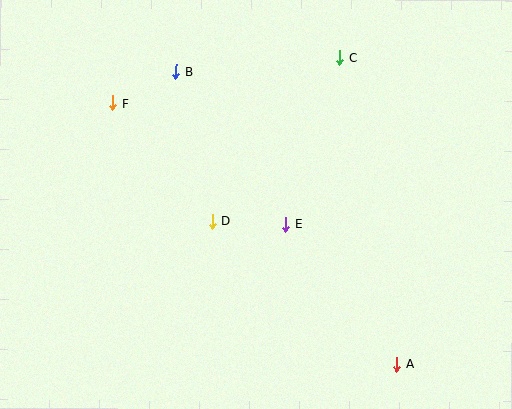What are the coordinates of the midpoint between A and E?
The midpoint between A and E is at (341, 294).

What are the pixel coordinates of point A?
Point A is at (397, 364).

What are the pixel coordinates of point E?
Point E is at (285, 224).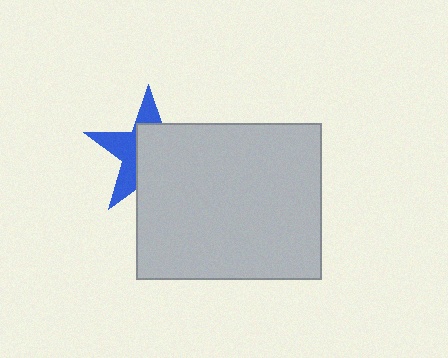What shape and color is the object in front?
The object in front is a light gray rectangle.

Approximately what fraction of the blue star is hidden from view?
Roughly 59% of the blue star is hidden behind the light gray rectangle.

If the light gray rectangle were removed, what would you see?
You would see the complete blue star.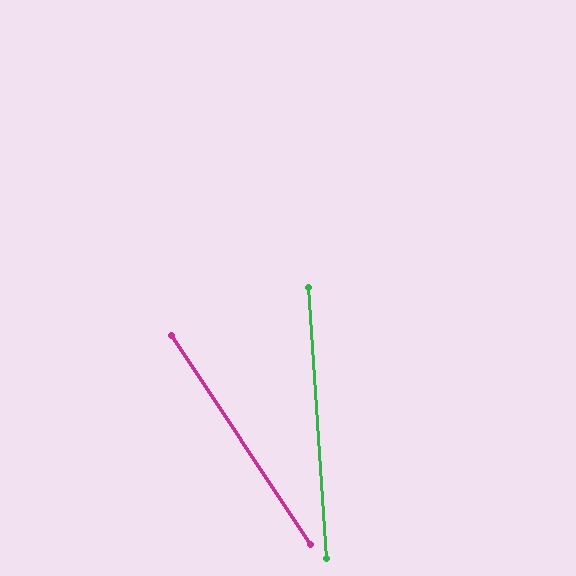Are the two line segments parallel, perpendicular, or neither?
Neither parallel nor perpendicular — they differ by about 30°.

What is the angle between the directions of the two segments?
Approximately 30 degrees.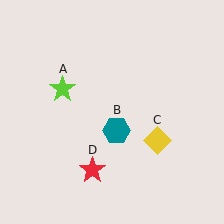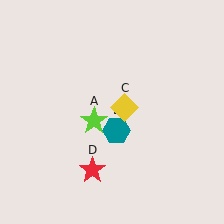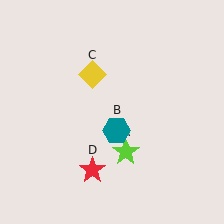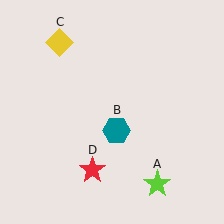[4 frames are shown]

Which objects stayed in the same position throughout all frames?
Teal hexagon (object B) and red star (object D) remained stationary.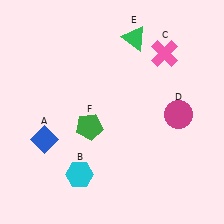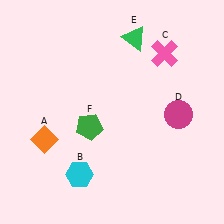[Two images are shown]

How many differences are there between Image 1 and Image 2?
There is 1 difference between the two images.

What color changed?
The diamond (A) changed from blue in Image 1 to orange in Image 2.